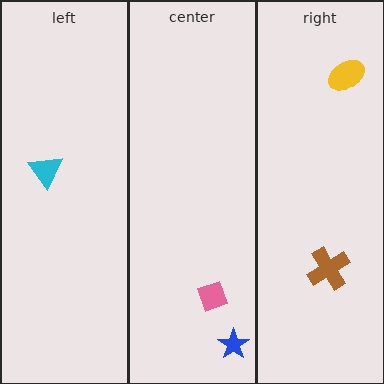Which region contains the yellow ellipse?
The right region.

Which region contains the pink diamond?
The center region.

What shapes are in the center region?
The pink diamond, the blue star.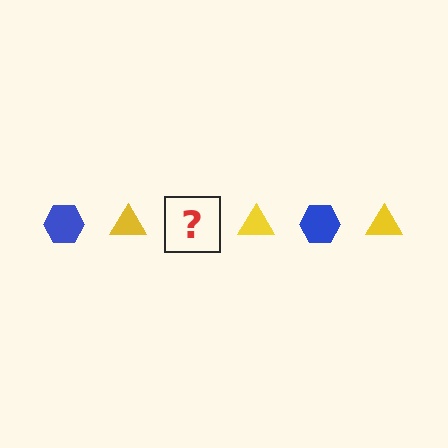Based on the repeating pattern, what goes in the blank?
The blank should be a blue hexagon.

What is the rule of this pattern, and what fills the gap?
The rule is that the pattern alternates between blue hexagon and yellow triangle. The gap should be filled with a blue hexagon.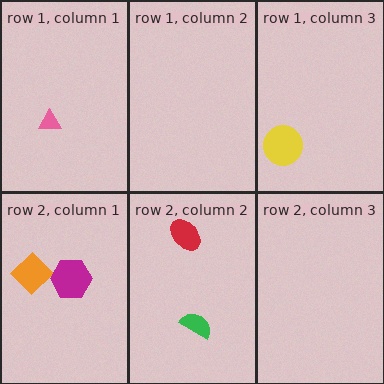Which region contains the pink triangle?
The row 1, column 1 region.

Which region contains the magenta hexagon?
The row 2, column 1 region.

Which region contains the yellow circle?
The row 1, column 3 region.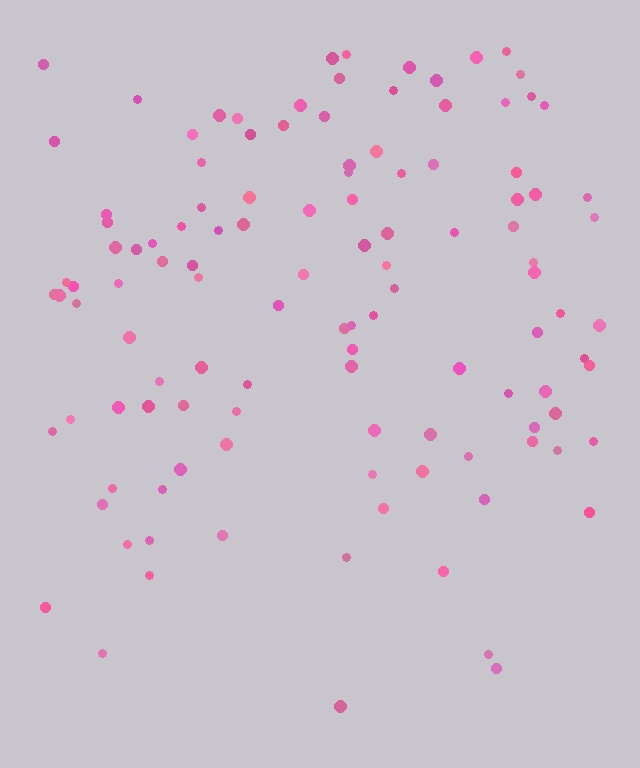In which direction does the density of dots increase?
From bottom to top, with the top side densest.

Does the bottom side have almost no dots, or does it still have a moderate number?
Still a moderate number, just noticeably fewer than the top.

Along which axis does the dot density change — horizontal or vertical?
Vertical.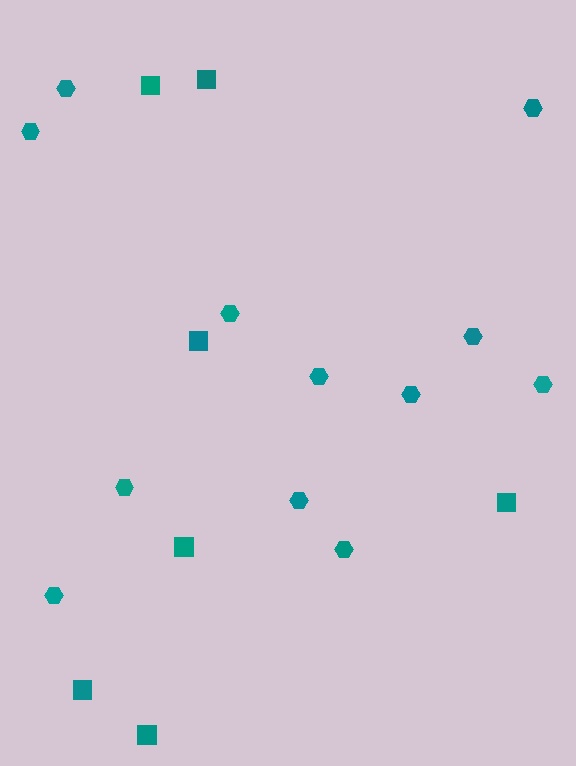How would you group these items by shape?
There are 2 groups: one group of hexagons (12) and one group of squares (7).